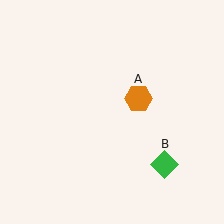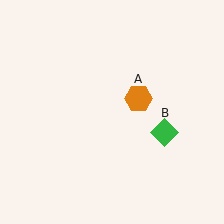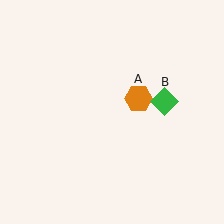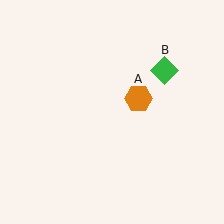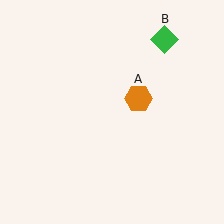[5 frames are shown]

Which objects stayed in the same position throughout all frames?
Orange hexagon (object A) remained stationary.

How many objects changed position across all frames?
1 object changed position: green diamond (object B).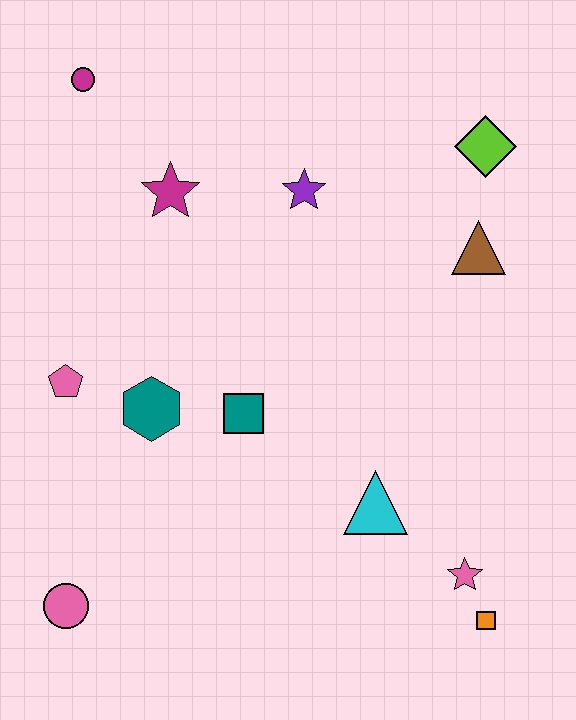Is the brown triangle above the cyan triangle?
Yes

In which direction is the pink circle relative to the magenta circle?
The pink circle is below the magenta circle.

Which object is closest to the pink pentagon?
The teal hexagon is closest to the pink pentagon.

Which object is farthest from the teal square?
The magenta circle is farthest from the teal square.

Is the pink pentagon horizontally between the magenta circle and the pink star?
No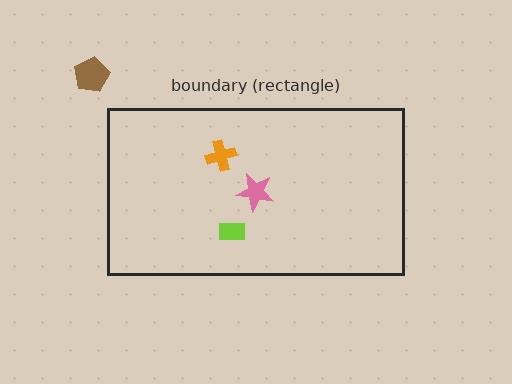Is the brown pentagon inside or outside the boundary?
Outside.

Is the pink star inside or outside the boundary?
Inside.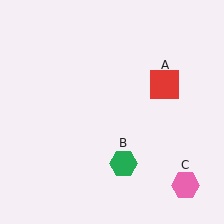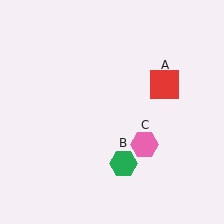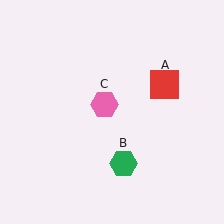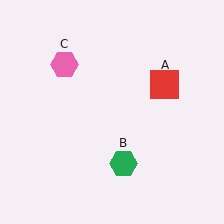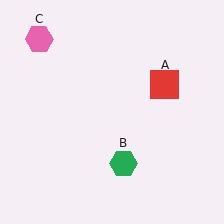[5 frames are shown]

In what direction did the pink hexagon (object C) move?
The pink hexagon (object C) moved up and to the left.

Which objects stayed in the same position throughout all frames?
Red square (object A) and green hexagon (object B) remained stationary.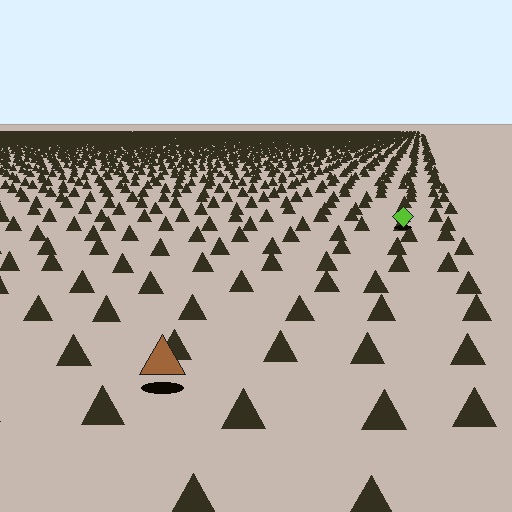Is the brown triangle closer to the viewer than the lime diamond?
Yes. The brown triangle is closer — you can tell from the texture gradient: the ground texture is coarser near it.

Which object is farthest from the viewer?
The lime diamond is farthest from the viewer. It appears smaller and the ground texture around it is denser.